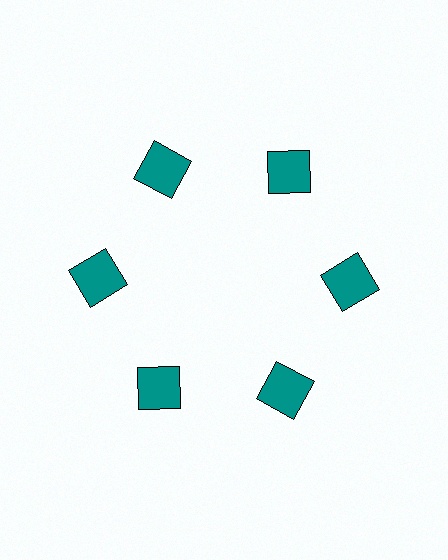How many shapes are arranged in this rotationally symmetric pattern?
There are 6 shapes, arranged in 6 groups of 1.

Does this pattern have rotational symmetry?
Yes, this pattern has 6-fold rotational symmetry. It looks the same after rotating 60 degrees around the center.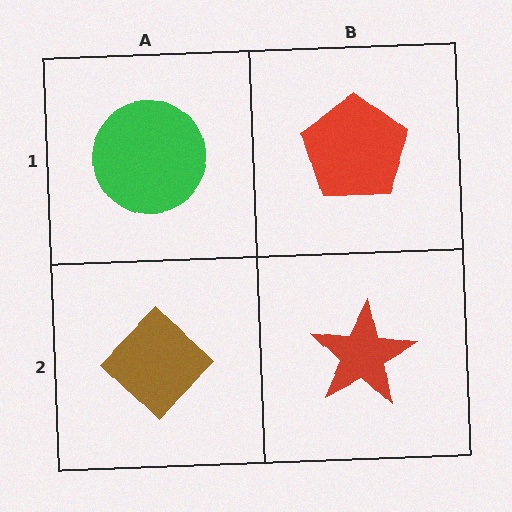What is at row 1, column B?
A red pentagon.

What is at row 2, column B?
A red star.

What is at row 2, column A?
A brown diamond.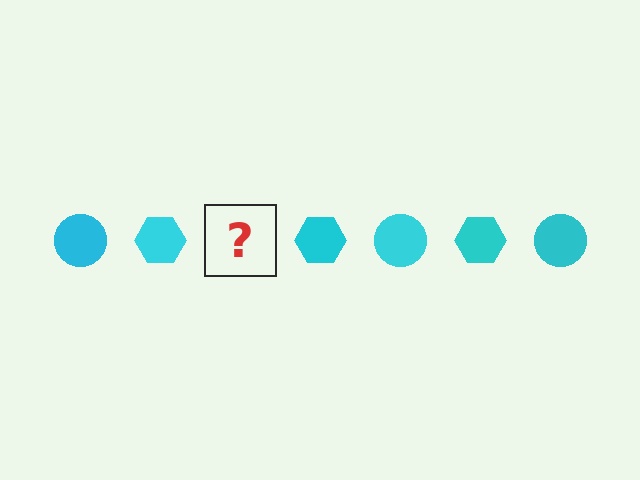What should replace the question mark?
The question mark should be replaced with a cyan circle.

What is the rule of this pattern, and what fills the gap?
The rule is that the pattern cycles through circle, hexagon shapes in cyan. The gap should be filled with a cyan circle.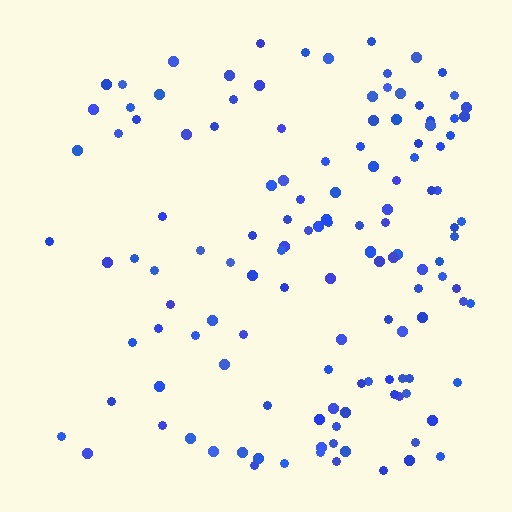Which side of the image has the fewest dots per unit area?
The left.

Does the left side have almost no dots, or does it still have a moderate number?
Still a moderate number, just noticeably fewer than the right.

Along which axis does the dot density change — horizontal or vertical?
Horizontal.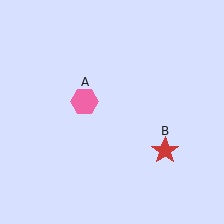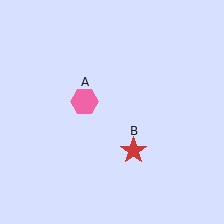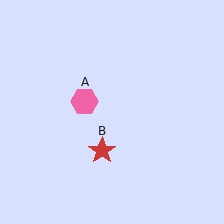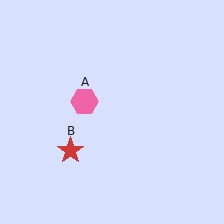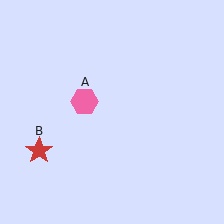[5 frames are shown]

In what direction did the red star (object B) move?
The red star (object B) moved left.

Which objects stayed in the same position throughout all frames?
Pink hexagon (object A) remained stationary.